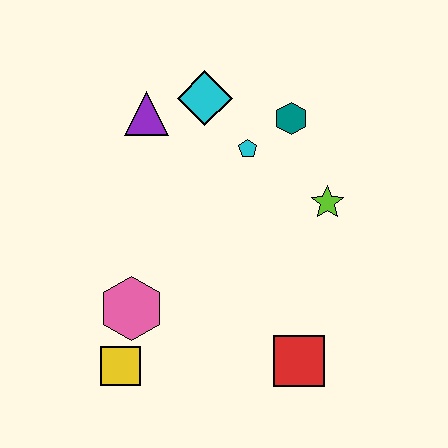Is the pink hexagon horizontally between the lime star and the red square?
No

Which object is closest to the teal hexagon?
The cyan pentagon is closest to the teal hexagon.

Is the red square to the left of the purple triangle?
No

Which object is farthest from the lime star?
The yellow square is farthest from the lime star.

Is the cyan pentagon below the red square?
No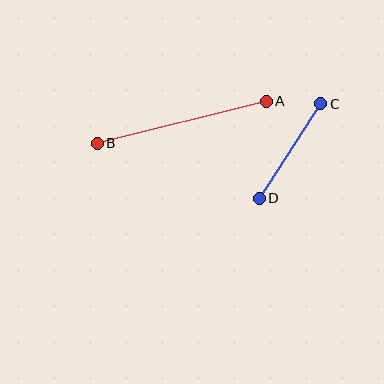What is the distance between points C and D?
The distance is approximately 113 pixels.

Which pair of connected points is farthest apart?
Points A and B are farthest apart.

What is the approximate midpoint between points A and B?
The midpoint is at approximately (182, 122) pixels.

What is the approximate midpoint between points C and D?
The midpoint is at approximately (290, 151) pixels.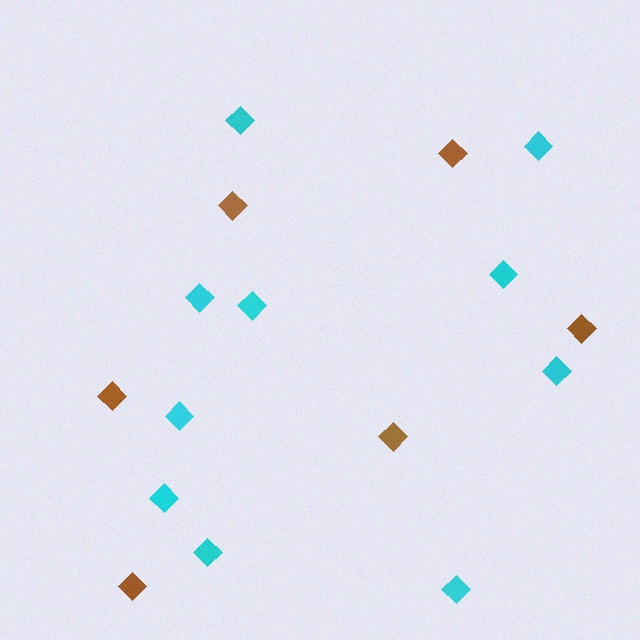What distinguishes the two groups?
There are 2 groups: one group of brown diamonds (6) and one group of cyan diamonds (10).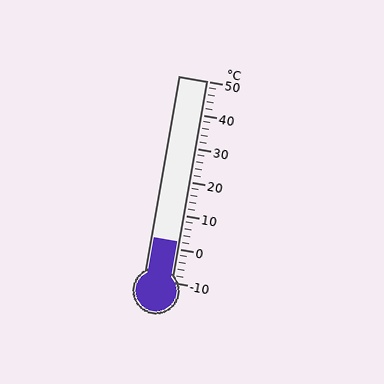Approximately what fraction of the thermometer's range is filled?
The thermometer is filled to approximately 20% of its range.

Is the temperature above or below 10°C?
The temperature is below 10°C.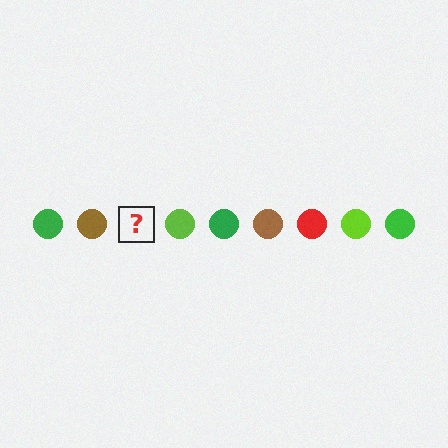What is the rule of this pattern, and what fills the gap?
The rule is that the pattern cycles through green, brown, red, lime circles. The gap should be filled with a red circle.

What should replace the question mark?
The question mark should be replaced with a red circle.